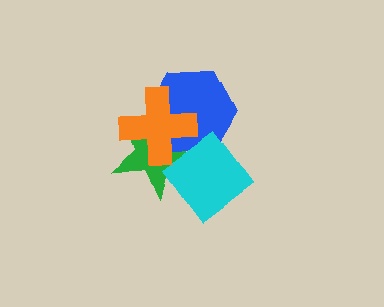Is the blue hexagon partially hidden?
Yes, it is partially covered by another shape.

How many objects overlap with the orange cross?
3 objects overlap with the orange cross.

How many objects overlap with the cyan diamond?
3 objects overlap with the cyan diamond.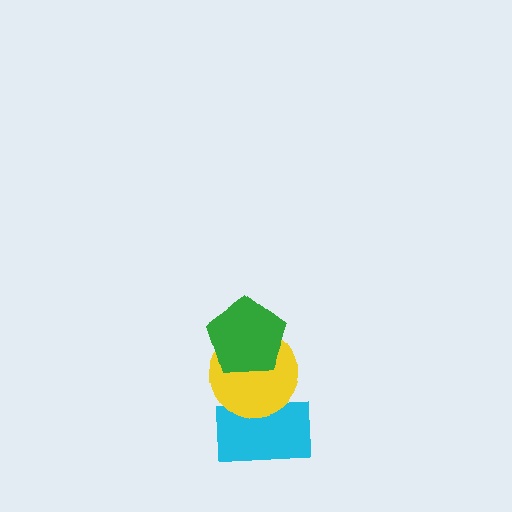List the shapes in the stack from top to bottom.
From top to bottom: the green pentagon, the yellow circle, the cyan rectangle.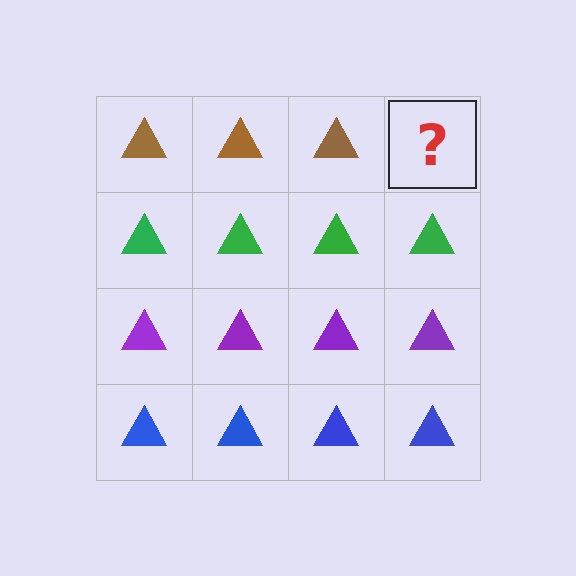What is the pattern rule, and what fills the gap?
The rule is that each row has a consistent color. The gap should be filled with a brown triangle.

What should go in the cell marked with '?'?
The missing cell should contain a brown triangle.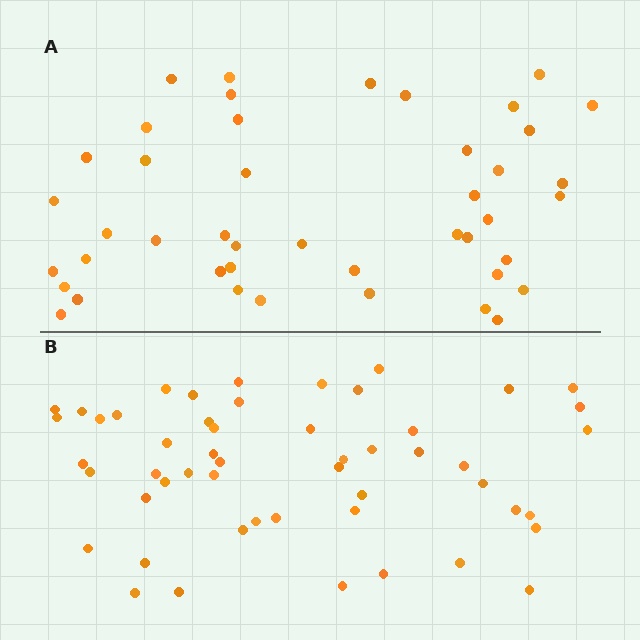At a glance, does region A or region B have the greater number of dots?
Region B (the bottom region) has more dots.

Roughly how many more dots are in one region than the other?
Region B has roughly 8 or so more dots than region A.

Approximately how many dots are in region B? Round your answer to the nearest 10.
About 50 dots. (The exact count is 52, which rounds to 50.)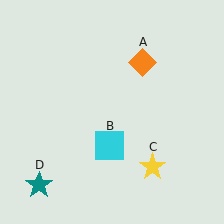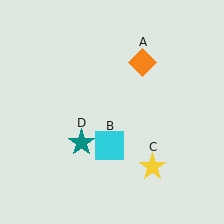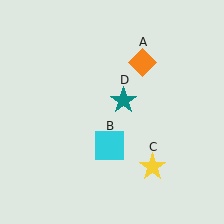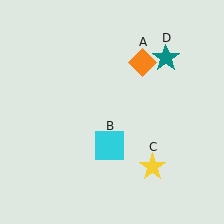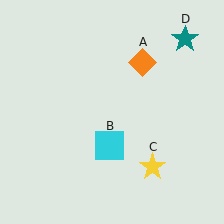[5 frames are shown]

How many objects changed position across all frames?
1 object changed position: teal star (object D).